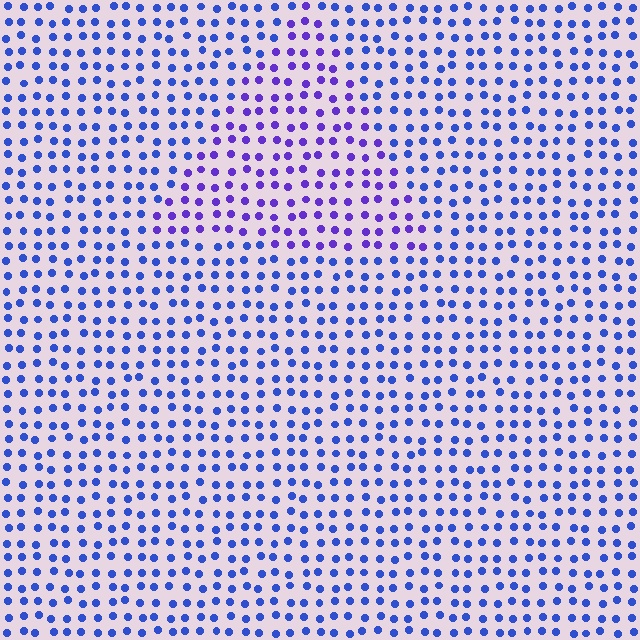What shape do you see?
I see a triangle.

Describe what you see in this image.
The image is filled with small blue elements in a uniform arrangement. A triangle-shaped region is visible where the elements are tinted to a slightly different hue, forming a subtle color boundary.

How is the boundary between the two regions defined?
The boundary is defined purely by a slight shift in hue (about 33 degrees). Spacing, size, and orientation are identical on both sides.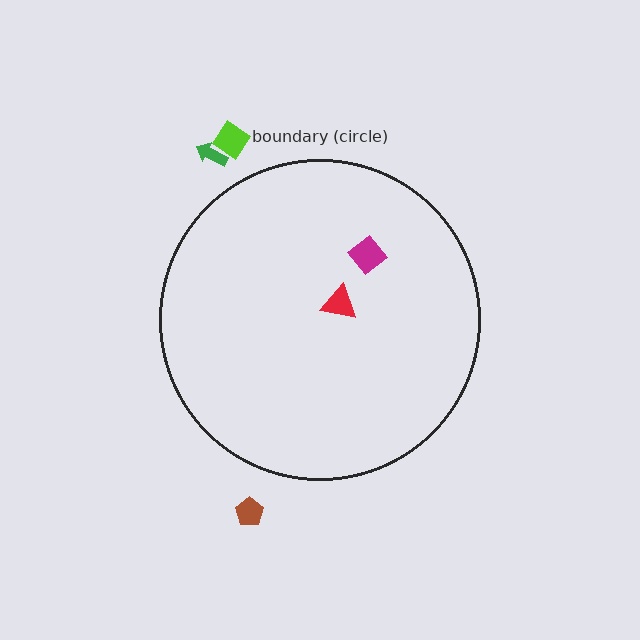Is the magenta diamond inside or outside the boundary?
Inside.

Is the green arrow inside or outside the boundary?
Outside.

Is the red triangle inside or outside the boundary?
Inside.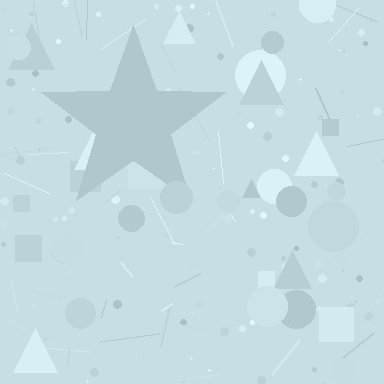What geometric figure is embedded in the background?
A star is embedded in the background.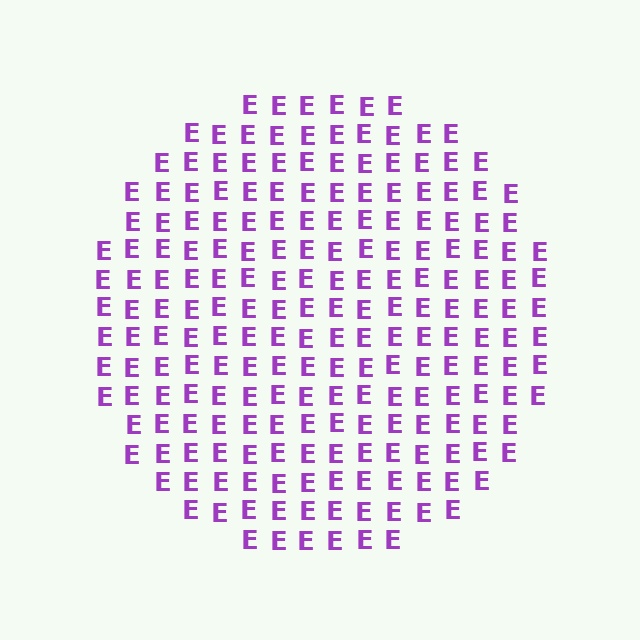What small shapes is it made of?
It is made of small letter E's.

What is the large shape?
The large shape is a circle.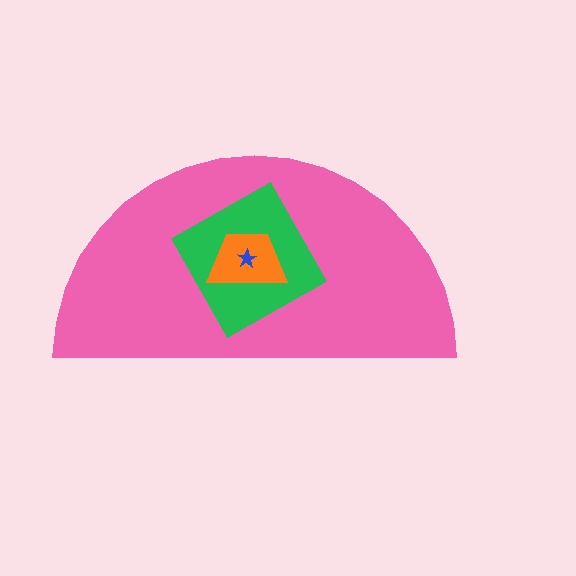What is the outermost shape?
The pink semicircle.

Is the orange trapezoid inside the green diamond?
Yes.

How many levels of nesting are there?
4.